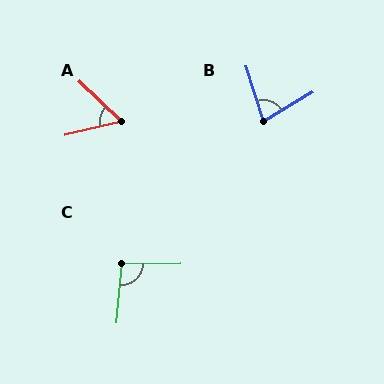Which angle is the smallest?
A, at approximately 57 degrees.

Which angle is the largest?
C, at approximately 96 degrees.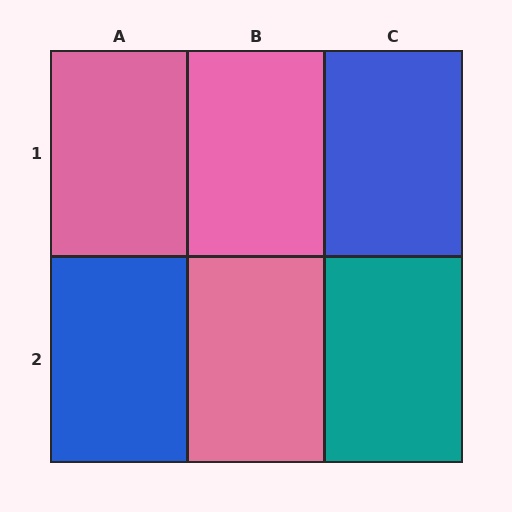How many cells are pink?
3 cells are pink.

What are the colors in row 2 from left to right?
Blue, pink, teal.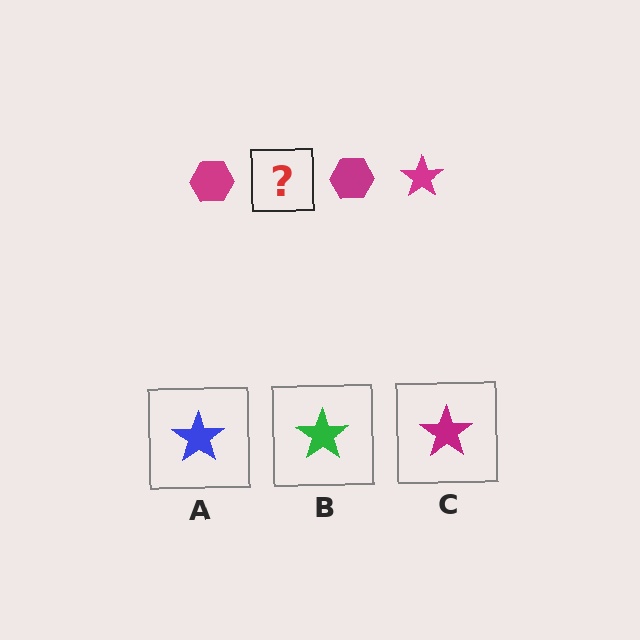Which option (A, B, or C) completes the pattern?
C.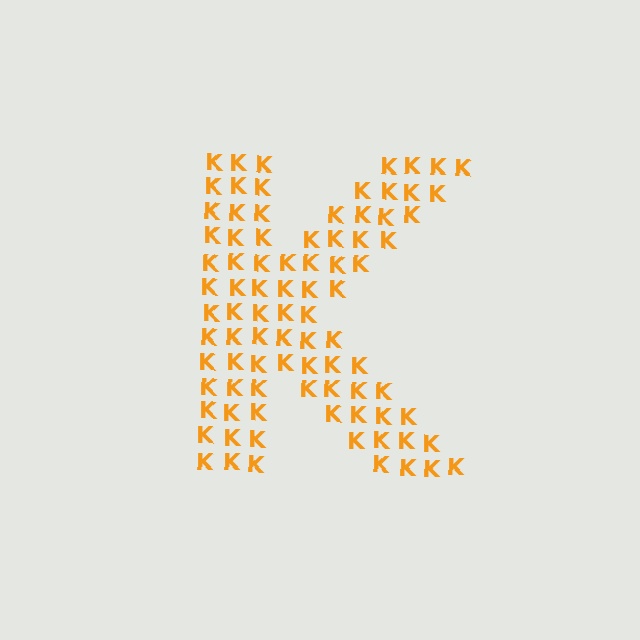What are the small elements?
The small elements are letter K's.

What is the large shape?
The large shape is the letter K.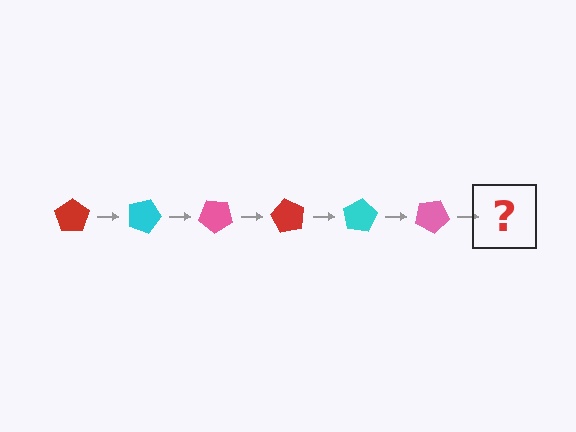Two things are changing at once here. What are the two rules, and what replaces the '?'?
The two rules are that it rotates 20 degrees each step and the color cycles through red, cyan, and pink. The '?' should be a red pentagon, rotated 120 degrees from the start.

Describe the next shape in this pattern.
It should be a red pentagon, rotated 120 degrees from the start.